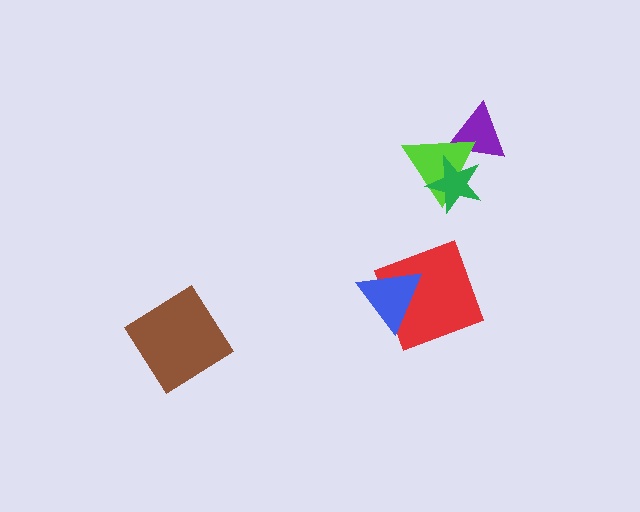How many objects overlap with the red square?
1 object overlaps with the red square.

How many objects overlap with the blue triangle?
1 object overlaps with the blue triangle.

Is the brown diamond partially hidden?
No, no other shape covers it.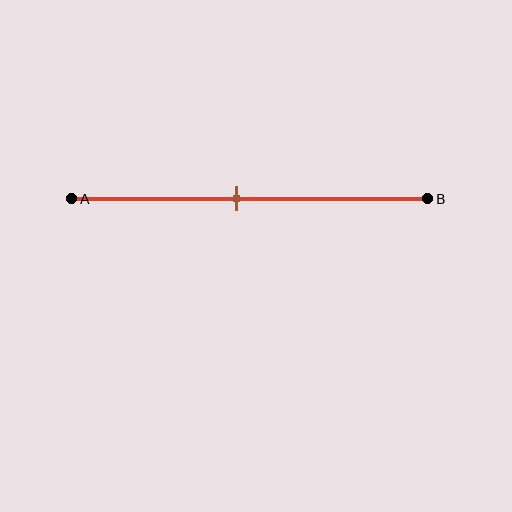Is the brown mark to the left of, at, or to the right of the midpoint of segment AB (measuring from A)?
The brown mark is to the left of the midpoint of segment AB.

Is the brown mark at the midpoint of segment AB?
No, the mark is at about 45% from A, not at the 50% midpoint.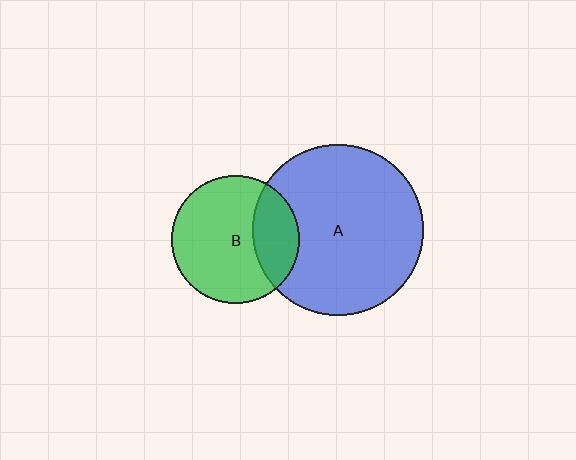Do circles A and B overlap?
Yes.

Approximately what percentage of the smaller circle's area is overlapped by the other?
Approximately 25%.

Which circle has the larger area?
Circle A (blue).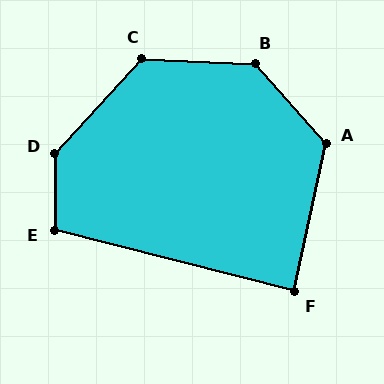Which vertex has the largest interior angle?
D, at approximately 138 degrees.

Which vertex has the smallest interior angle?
F, at approximately 88 degrees.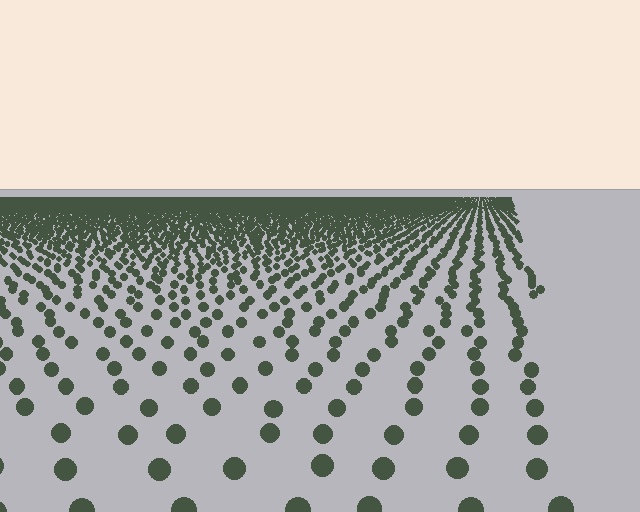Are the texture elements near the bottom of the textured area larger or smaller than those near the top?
Larger. Near the bottom, elements are closer to the viewer and appear at a bigger on-screen size.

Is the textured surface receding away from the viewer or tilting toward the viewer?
The surface is receding away from the viewer. Texture elements get smaller and denser toward the top.